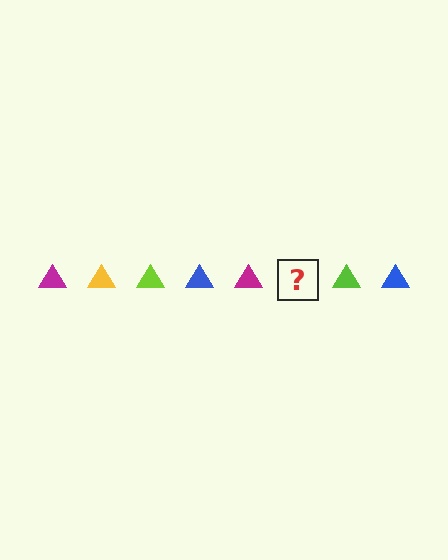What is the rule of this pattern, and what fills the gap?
The rule is that the pattern cycles through magenta, yellow, lime, blue triangles. The gap should be filled with a yellow triangle.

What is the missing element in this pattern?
The missing element is a yellow triangle.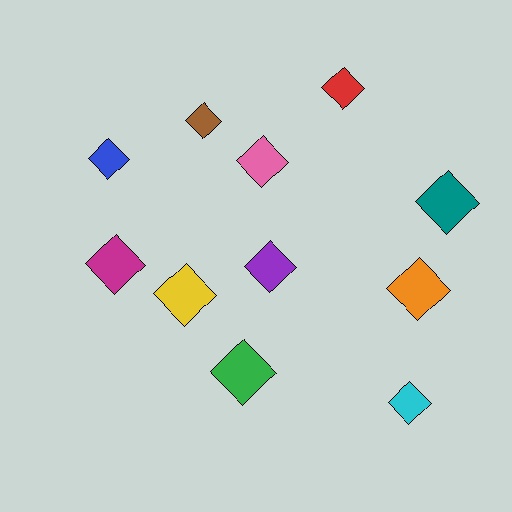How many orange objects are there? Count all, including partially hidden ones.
There is 1 orange object.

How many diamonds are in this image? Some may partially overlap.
There are 11 diamonds.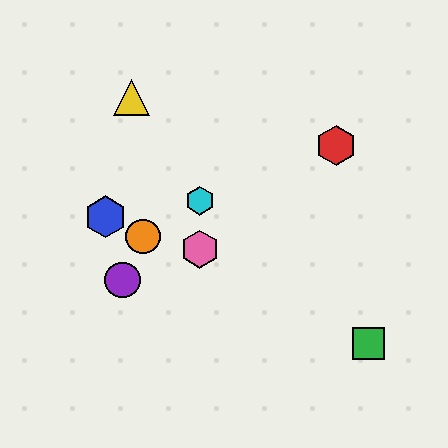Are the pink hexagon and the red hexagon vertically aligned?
No, the pink hexagon is at x≈200 and the red hexagon is at x≈336.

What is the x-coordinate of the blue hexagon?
The blue hexagon is at x≈105.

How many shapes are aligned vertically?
2 shapes (the cyan hexagon, the pink hexagon) are aligned vertically.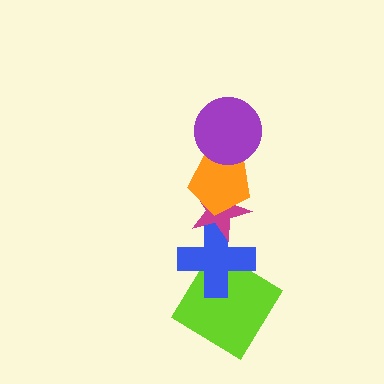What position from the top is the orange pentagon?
The orange pentagon is 2nd from the top.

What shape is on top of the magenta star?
The orange pentagon is on top of the magenta star.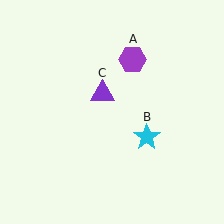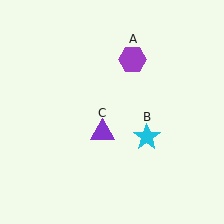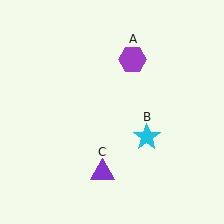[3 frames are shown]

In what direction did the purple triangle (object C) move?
The purple triangle (object C) moved down.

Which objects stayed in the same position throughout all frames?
Purple hexagon (object A) and cyan star (object B) remained stationary.